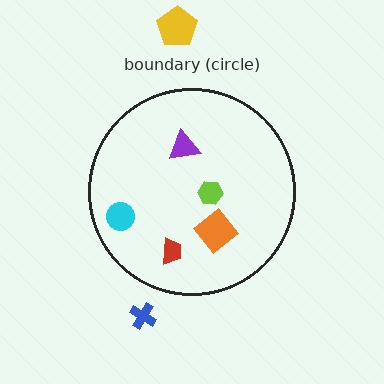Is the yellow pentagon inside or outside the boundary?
Outside.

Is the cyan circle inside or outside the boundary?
Inside.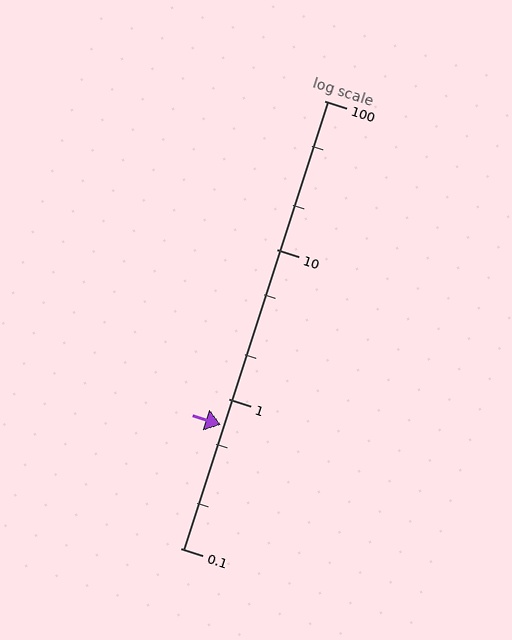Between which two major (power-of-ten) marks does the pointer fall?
The pointer is between 0.1 and 1.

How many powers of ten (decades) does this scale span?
The scale spans 3 decades, from 0.1 to 100.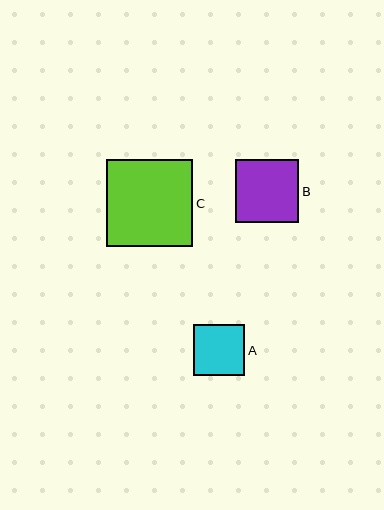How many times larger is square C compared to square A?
Square C is approximately 1.7 times the size of square A.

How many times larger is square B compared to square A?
Square B is approximately 1.2 times the size of square A.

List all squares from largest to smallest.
From largest to smallest: C, B, A.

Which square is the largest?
Square C is the largest with a size of approximately 86 pixels.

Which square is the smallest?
Square A is the smallest with a size of approximately 52 pixels.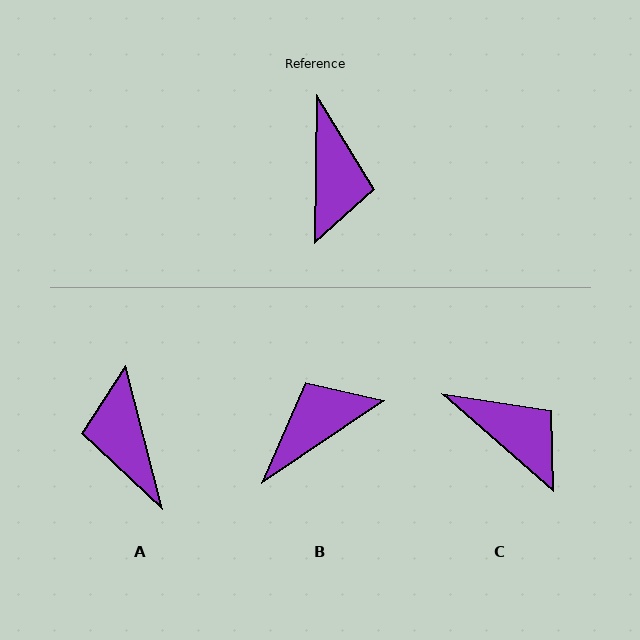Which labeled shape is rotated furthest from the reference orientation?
A, about 165 degrees away.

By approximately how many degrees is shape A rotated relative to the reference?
Approximately 165 degrees clockwise.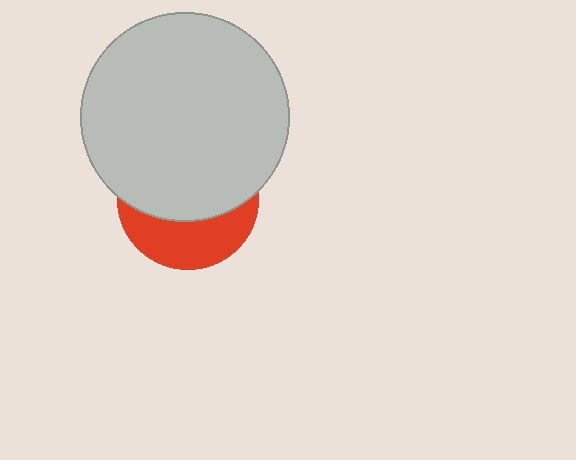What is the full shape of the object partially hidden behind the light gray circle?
The partially hidden object is a red circle.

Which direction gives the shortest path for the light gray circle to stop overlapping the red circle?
Moving up gives the shortest separation.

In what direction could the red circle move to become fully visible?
The red circle could move down. That would shift it out from behind the light gray circle entirely.